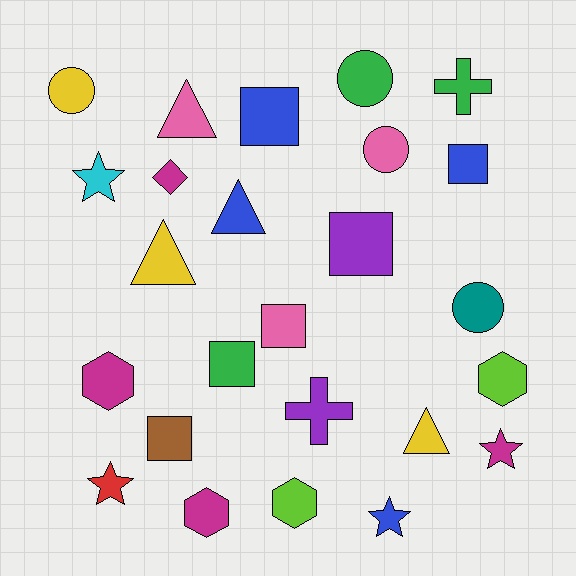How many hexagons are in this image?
There are 4 hexagons.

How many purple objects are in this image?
There are 2 purple objects.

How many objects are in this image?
There are 25 objects.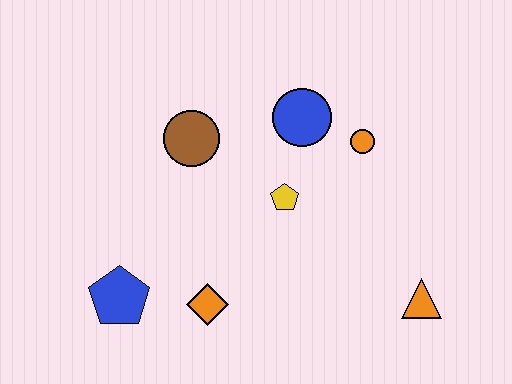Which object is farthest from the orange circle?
The blue pentagon is farthest from the orange circle.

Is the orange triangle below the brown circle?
Yes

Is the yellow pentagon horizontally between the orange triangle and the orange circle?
No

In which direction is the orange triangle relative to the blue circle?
The orange triangle is below the blue circle.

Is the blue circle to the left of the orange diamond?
No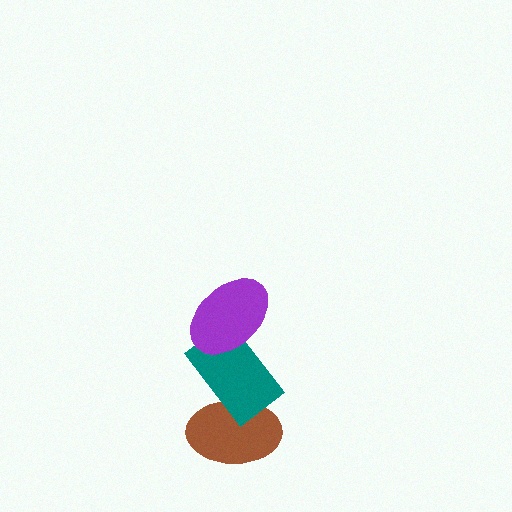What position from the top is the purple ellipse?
The purple ellipse is 1st from the top.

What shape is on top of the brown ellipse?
The teal rectangle is on top of the brown ellipse.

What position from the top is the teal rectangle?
The teal rectangle is 2nd from the top.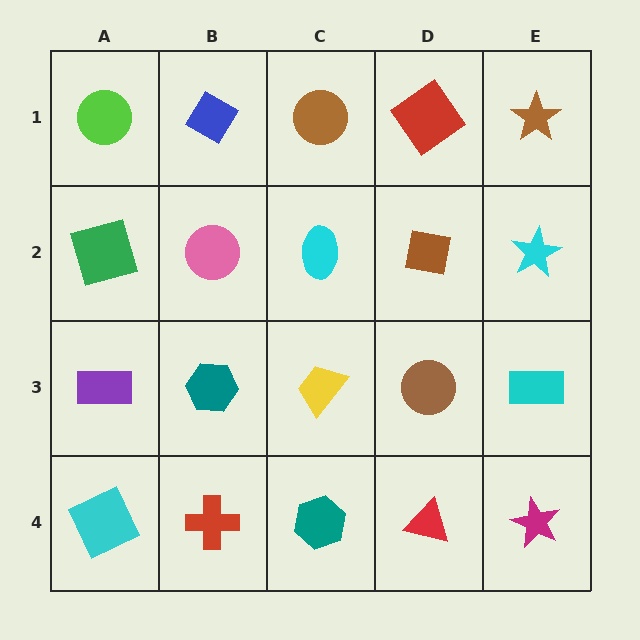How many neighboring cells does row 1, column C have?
3.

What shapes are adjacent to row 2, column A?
A lime circle (row 1, column A), a purple rectangle (row 3, column A), a pink circle (row 2, column B).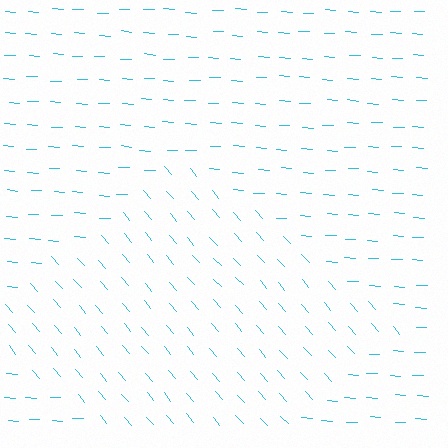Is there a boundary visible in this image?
Yes, there is a texture boundary formed by a change in line orientation.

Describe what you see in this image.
The image is filled with small cyan line segments. A diamond region in the image has lines oriented differently from the surrounding lines, creating a visible texture boundary.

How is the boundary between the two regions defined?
The boundary is defined purely by a change in line orientation (approximately 45 degrees difference). All lines are the same color and thickness.